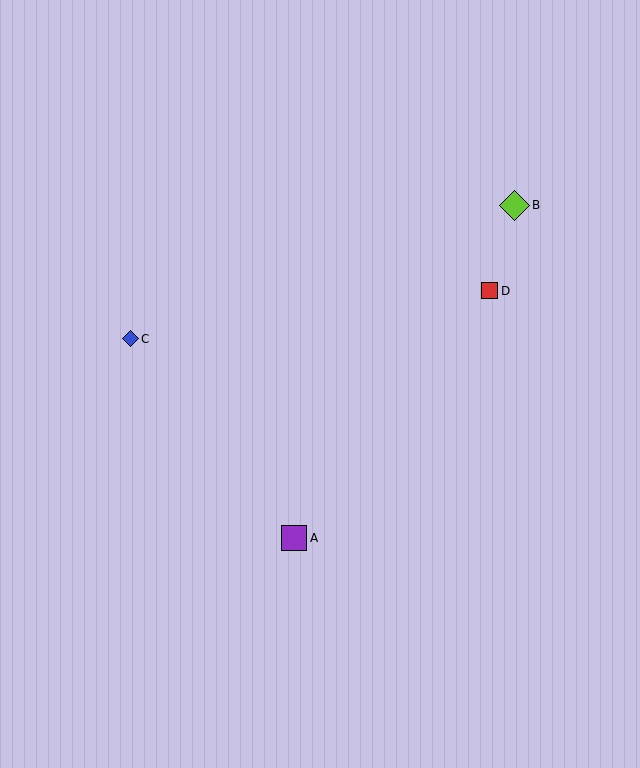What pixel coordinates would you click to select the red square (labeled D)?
Click at (490, 291) to select the red square D.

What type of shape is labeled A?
Shape A is a purple square.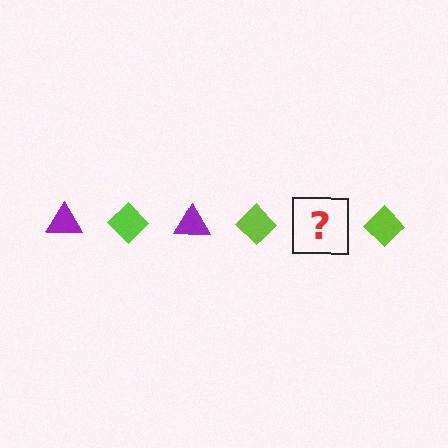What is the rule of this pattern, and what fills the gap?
The rule is that the pattern alternates between purple triangle and lime diamond. The gap should be filled with a purple triangle.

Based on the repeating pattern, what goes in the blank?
The blank should be a purple triangle.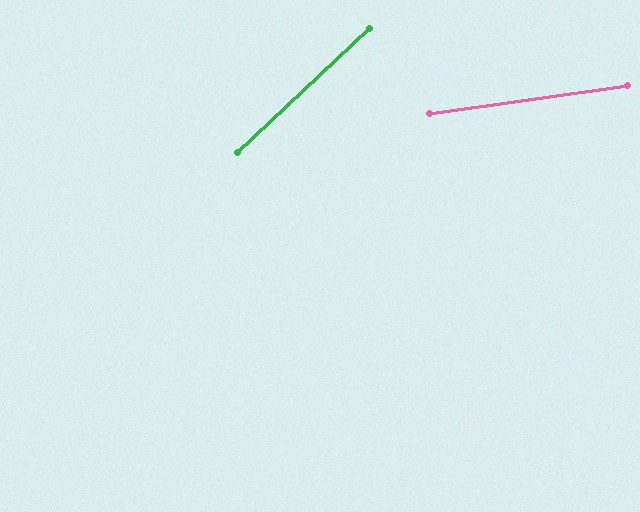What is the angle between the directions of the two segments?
Approximately 35 degrees.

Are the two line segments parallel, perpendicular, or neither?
Neither parallel nor perpendicular — they differ by about 35°.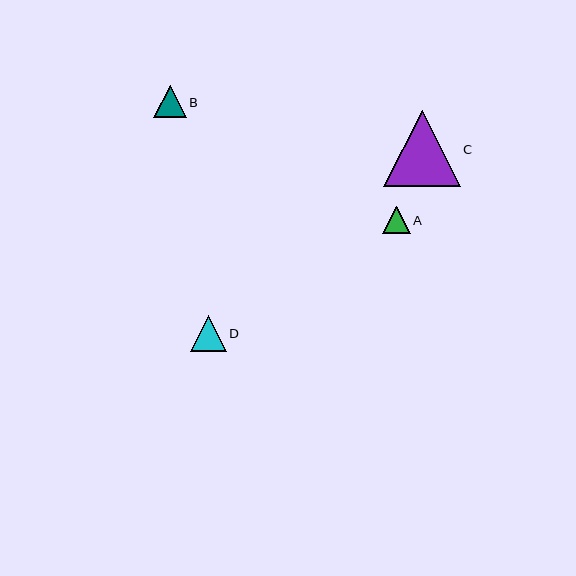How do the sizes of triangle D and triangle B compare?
Triangle D and triangle B are approximately the same size.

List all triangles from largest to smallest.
From largest to smallest: C, D, B, A.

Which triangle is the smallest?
Triangle A is the smallest with a size of approximately 28 pixels.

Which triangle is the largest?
Triangle C is the largest with a size of approximately 76 pixels.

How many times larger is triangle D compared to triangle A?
Triangle D is approximately 1.3 times the size of triangle A.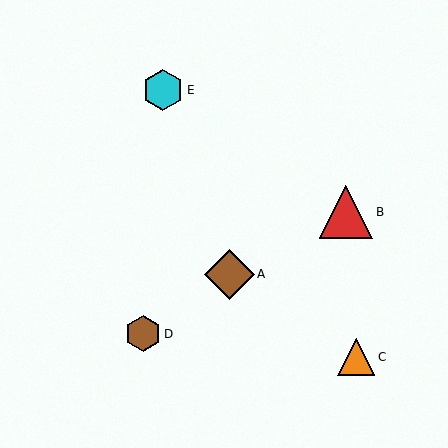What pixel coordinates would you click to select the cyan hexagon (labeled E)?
Click at (163, 90) to select the cyan hexagon E.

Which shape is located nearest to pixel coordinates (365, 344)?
The orange triangle (labeled C) at (356, 357) is nearest to that location.